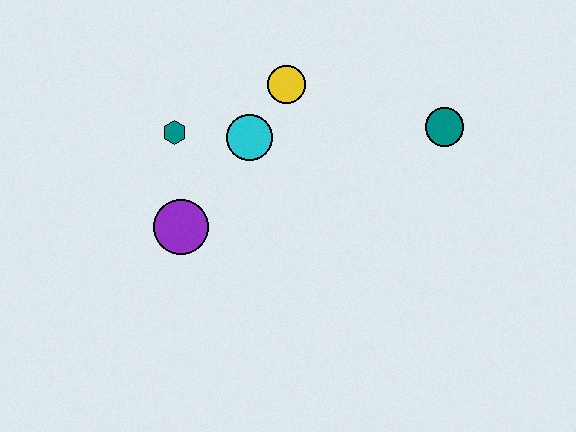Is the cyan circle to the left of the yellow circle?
Yes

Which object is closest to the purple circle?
The teal hexagon is closest to the purple circle.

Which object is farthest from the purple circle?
The teal circle is farthest from the purple circle.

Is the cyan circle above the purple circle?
Yes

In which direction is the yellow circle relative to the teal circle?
The yellow circle is to the left of the teal circle.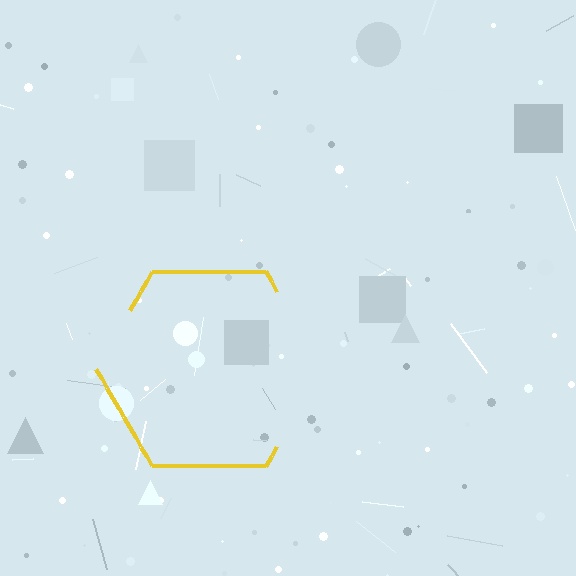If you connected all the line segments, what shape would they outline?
They would outline a hexagon.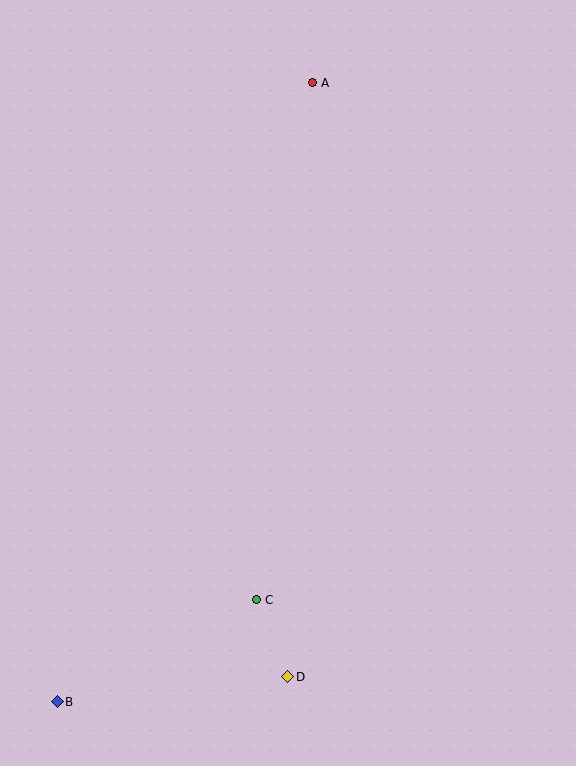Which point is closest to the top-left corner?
Point A is closest to the top-left corner.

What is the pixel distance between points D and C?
The distance between D and C is 83 pixels.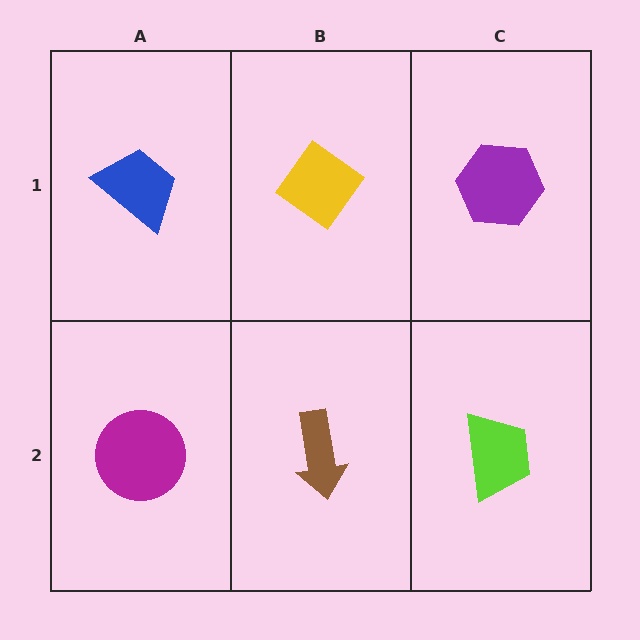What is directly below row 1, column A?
A magenta circle.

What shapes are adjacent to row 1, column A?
A magenta circle (row 2, column A), a yellow diamond (row 1, column B).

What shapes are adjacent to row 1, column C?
A lime trapezoid (row 2, column C), a yellow diamond (row 1, column B).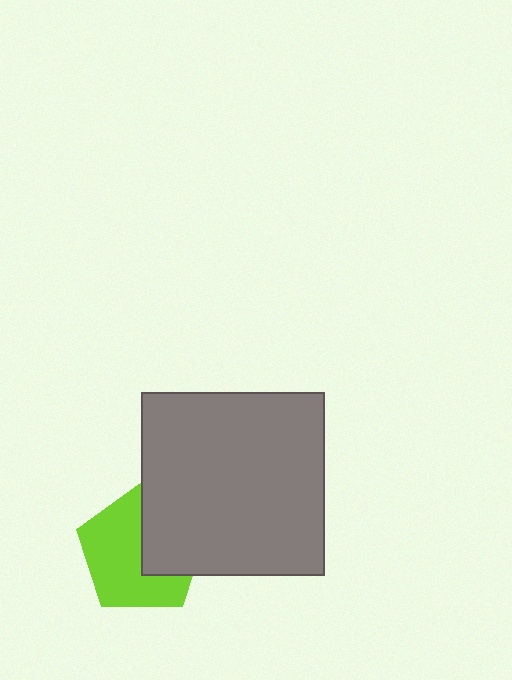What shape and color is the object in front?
The object in front is a gray square.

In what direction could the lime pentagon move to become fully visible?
The lime pentagon could move left. That would shift it out from behind the gray square entirely.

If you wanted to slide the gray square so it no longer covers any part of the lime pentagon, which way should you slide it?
Slide it right — that is the most direct way to separate the two shapes.